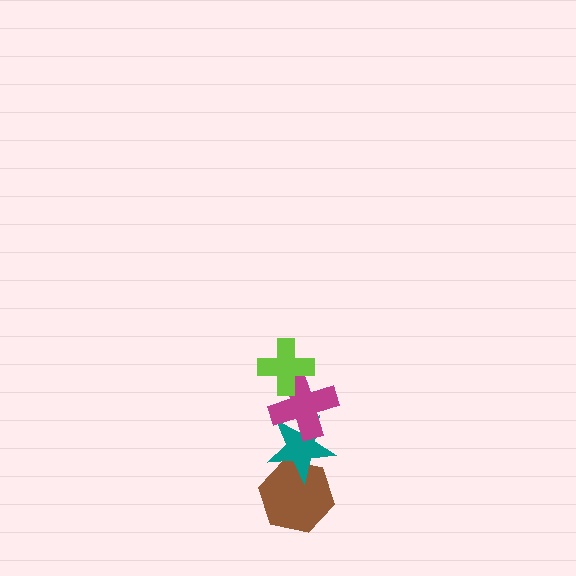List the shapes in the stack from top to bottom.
From top to bottom: the lime cross, the magenta cross, the teal star, the brown hexagon.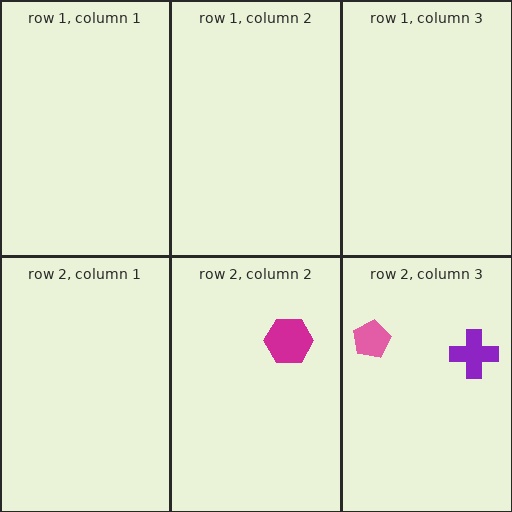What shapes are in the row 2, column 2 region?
The magenta hexagon.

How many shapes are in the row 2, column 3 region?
2.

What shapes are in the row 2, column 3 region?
The purple cross, the pink pentagon.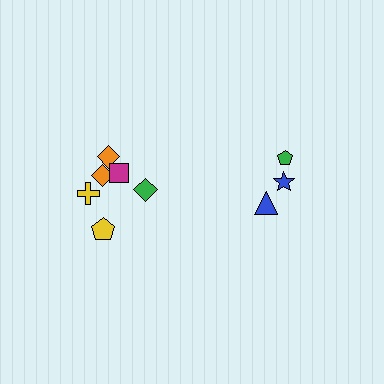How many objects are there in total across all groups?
There are 9 objects.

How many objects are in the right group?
There are 3 objects.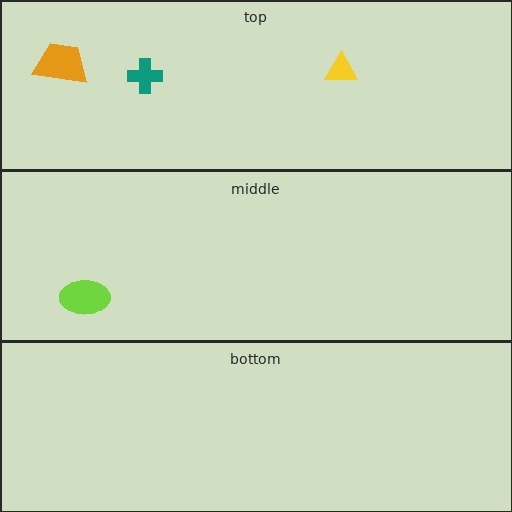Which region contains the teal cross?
The top region.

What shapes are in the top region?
The orange trapezoid, the yellow triangle, the teal cross.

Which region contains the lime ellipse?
The middle region.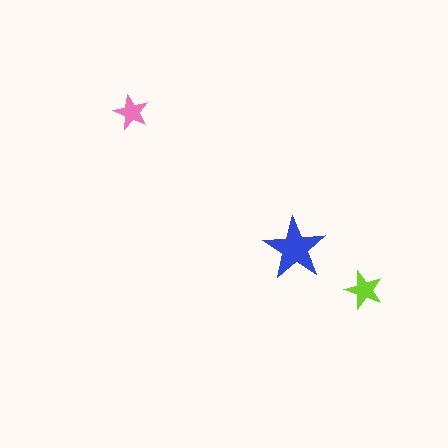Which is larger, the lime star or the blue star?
The blue one.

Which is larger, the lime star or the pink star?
The lime one.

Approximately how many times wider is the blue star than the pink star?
About 2 times wider.